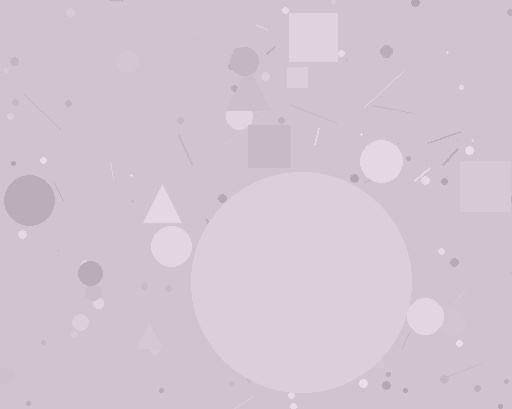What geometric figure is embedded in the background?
A circle is embedded in the background.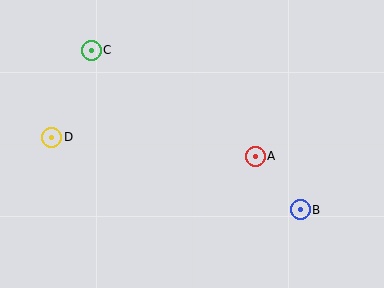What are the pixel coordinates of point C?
Point C is at (91, 50).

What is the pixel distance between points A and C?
The distance between A and C is 196 pixels.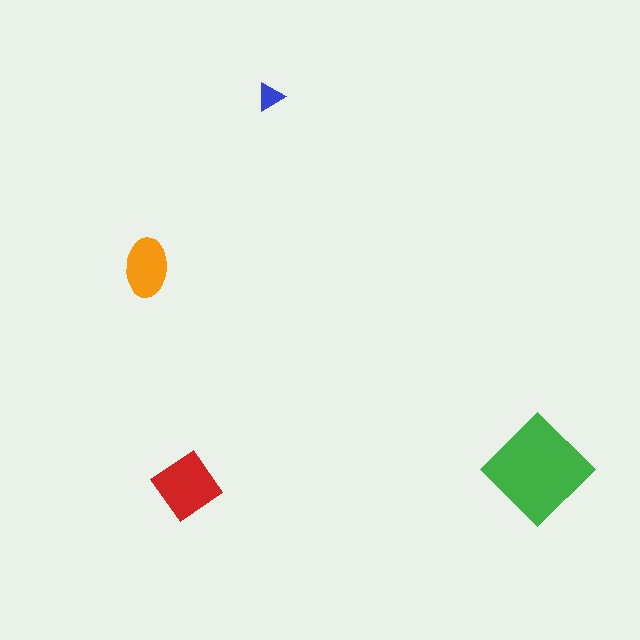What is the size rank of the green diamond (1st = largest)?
1st.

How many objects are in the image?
There are 4 objects in the image.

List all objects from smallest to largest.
The blue triangle, the orange ellipse, the red diamond, the green diamond.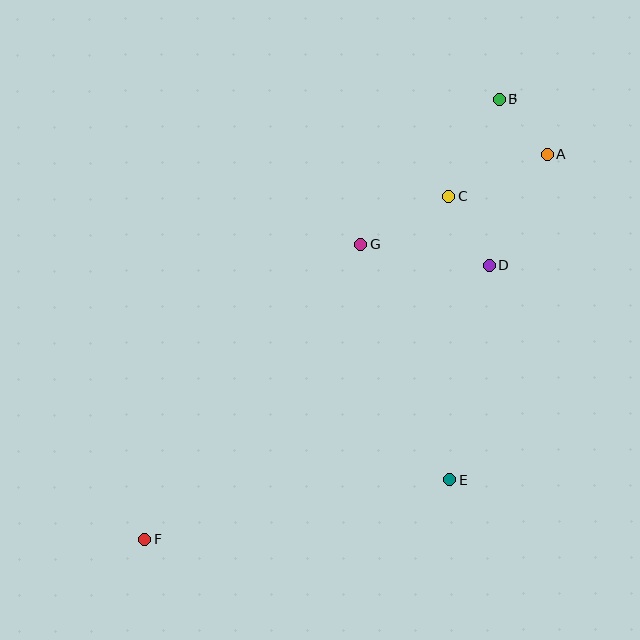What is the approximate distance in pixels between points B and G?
The distance between B and G is approximately 201 pixels.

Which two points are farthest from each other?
Points B and F are farthest from each other.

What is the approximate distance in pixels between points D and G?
The distance between D and G is approximately 130 pixels.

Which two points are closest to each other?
Points A and B are closest to each other.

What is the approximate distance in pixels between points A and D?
The distance between A and D is approximately 124 pixels.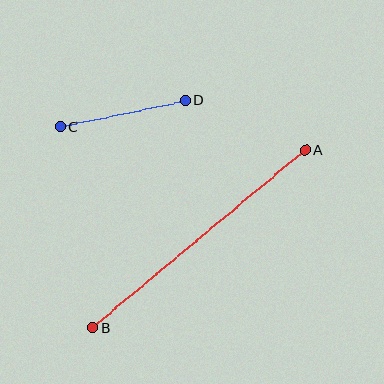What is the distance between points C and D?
The distance is approximately 128 pixels.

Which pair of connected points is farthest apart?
Points A and B are farthest apart.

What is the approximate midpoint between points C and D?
The midpoint is at approximately (123, 114) pixels.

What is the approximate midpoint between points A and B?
The midpoint is at approximately (199, 239) pixels.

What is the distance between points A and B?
The distance is approximately 277 pixels.